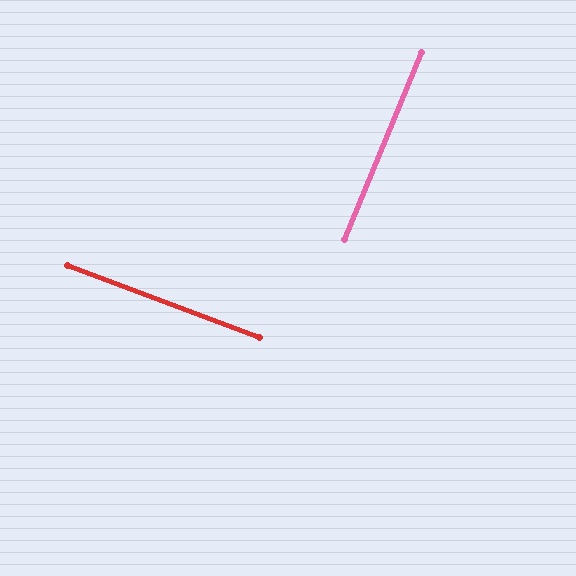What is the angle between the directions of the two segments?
Approximately 88 degrees.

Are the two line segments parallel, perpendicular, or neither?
Perpendicular — they meet at approximately 88°.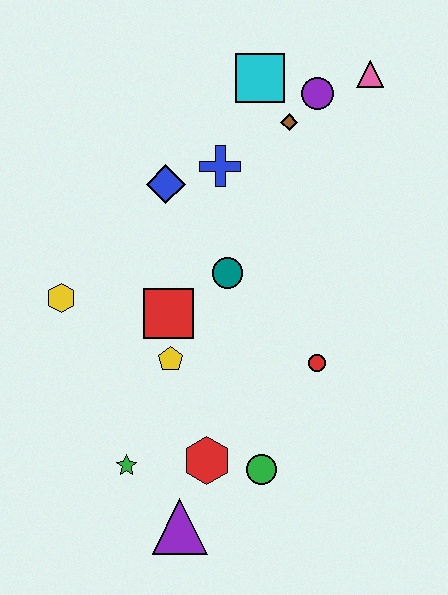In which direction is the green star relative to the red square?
The green star is below the red square.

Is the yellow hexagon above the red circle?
Yes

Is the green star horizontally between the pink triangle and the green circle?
No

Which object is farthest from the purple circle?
The purple triangle is farthest from the purple circle.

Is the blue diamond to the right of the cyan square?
No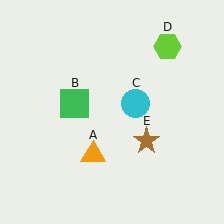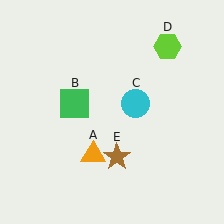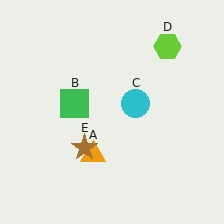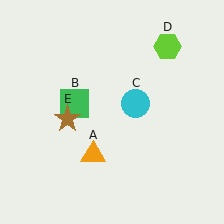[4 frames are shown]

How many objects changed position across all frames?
1 object changed position: brown star (object E).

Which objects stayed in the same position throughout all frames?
Orange triangle (object A) and green square (object B) and cyan circle (object C) and lime hexagon (object D) remained stationary.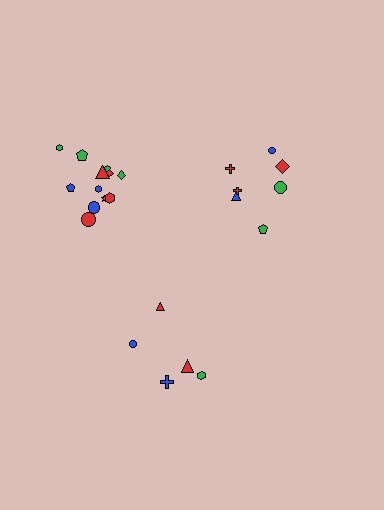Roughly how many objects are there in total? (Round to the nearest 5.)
Roughly 25 objects in total.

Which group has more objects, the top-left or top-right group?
The top-left group.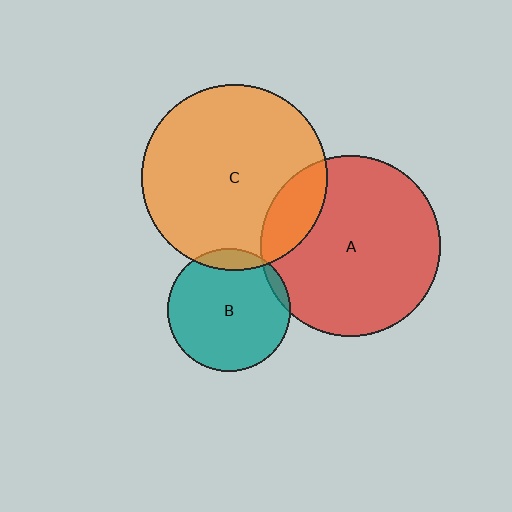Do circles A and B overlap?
Yes.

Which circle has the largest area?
Circle C (orange).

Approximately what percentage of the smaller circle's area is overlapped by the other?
Approximately 5%.